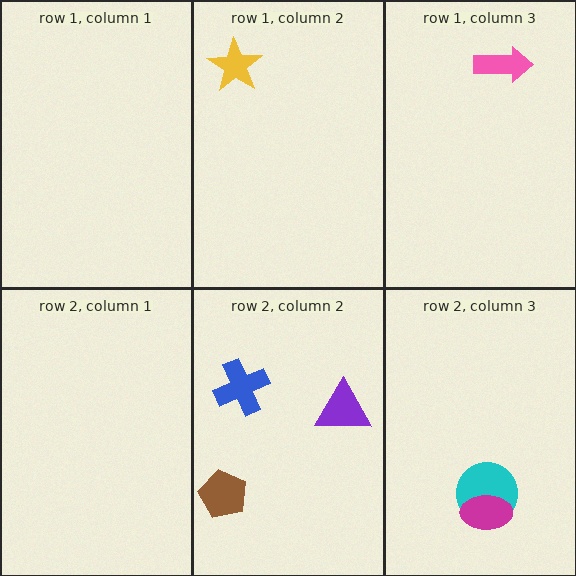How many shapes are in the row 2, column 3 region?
2.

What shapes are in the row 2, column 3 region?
The cyan circle, the magenta ellipse.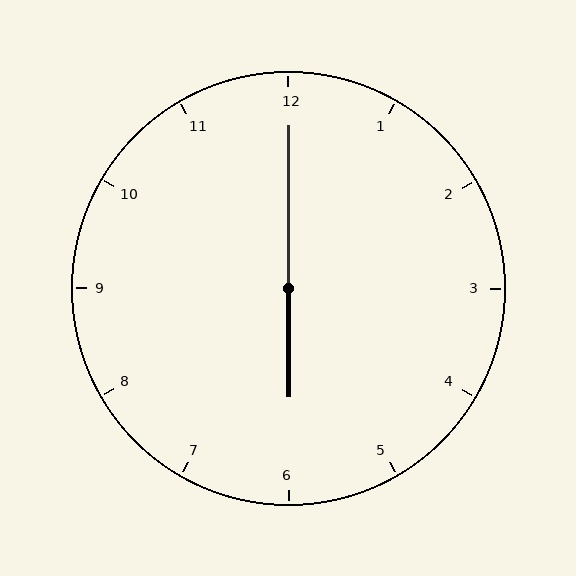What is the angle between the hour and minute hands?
Approximately 180 degrees.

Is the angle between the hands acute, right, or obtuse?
It is obtuse.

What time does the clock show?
6:00.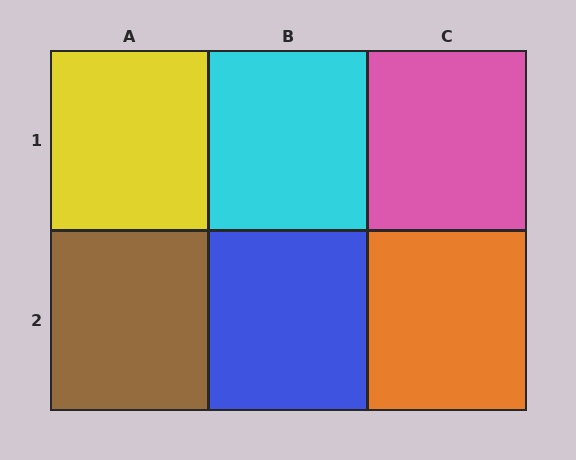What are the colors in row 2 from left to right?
Brown, blue, orange.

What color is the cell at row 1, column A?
Yellow.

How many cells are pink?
1 cell is pink.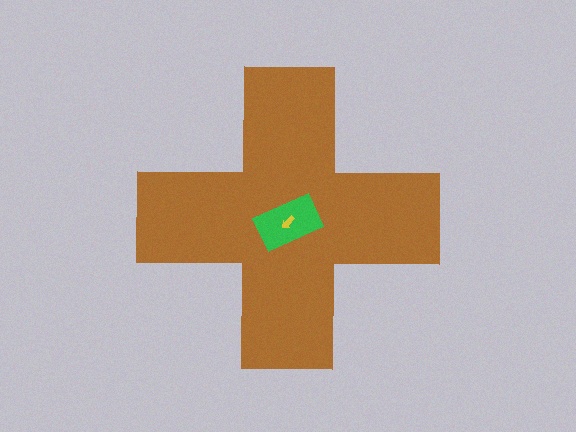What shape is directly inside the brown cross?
The green rectangle.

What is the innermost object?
The yellow arrow.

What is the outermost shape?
The brown cross.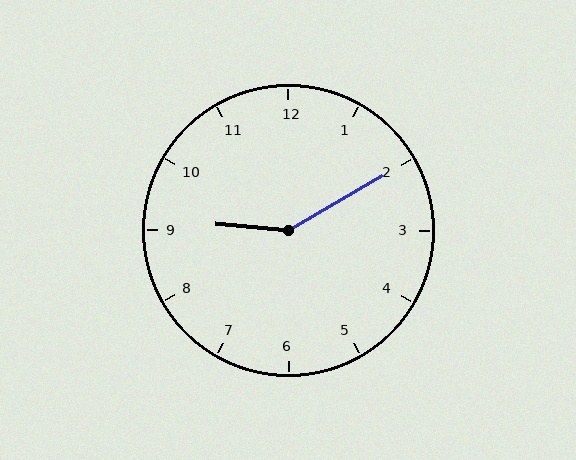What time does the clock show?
9:10.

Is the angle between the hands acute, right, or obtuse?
It is obtuse.